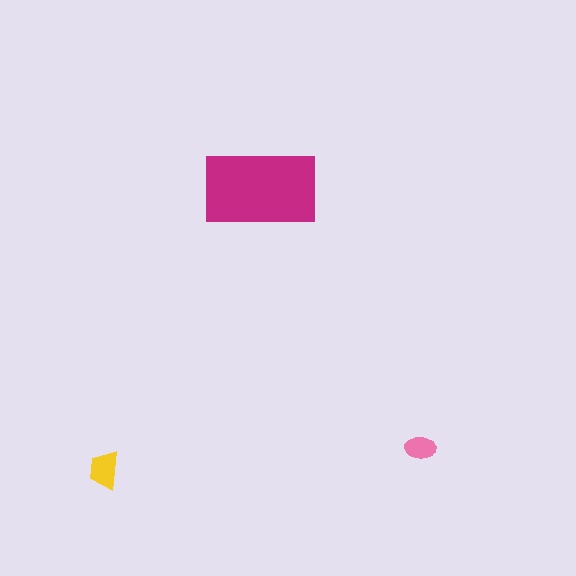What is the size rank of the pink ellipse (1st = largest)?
3rd.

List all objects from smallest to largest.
The pink ellipse, the yellow trapezoid, the magenta rectangle.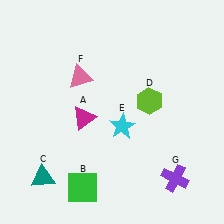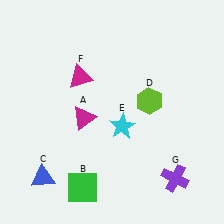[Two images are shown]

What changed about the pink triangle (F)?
In Image 1, F is pink. In Image 2, it changed to magenta.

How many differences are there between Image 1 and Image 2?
There are 2 differences between the two images.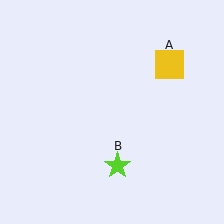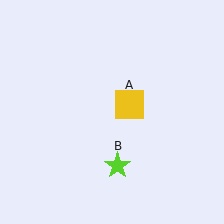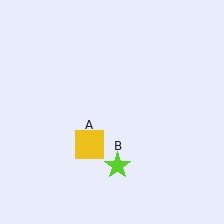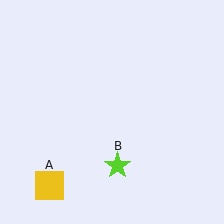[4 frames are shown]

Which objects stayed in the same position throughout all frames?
Lime star (object B) remained stationary.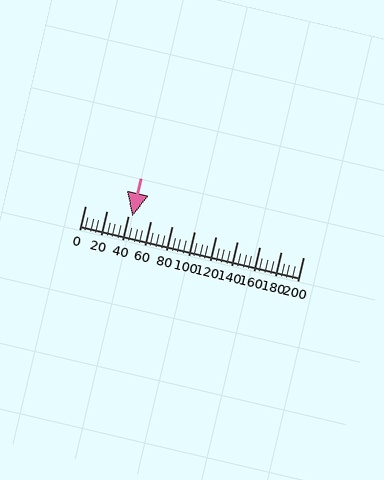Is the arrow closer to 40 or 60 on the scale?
The arrow is closer to 40.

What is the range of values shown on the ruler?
The ruler shows values from 0 to 200.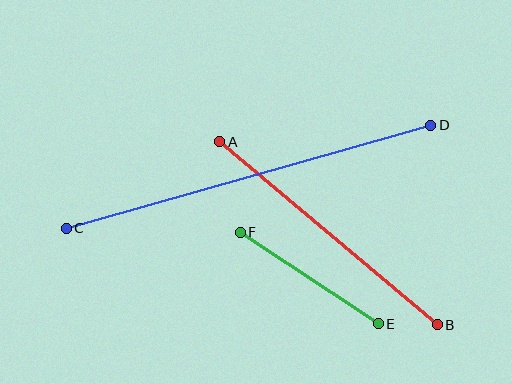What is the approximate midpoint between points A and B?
The midpoint is at approximately (328, 233) pixels.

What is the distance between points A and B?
The distance is approximately 284 pixels.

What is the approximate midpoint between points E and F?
The midpoint is at approximately (309, 278) pixels.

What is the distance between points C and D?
The distance is approximately 379 pixels.